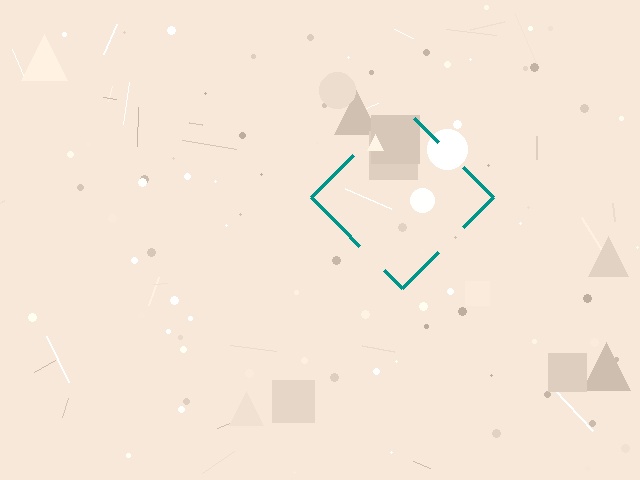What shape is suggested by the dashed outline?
The dashed outline suggests a diamond.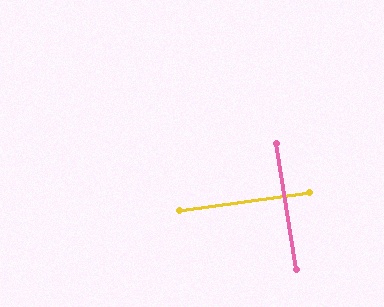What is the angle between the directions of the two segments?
Approximately 89 degrees.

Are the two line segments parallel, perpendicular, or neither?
Perpendicular — they meet at approximately 89°.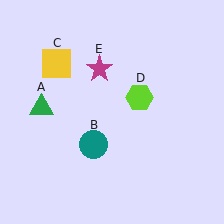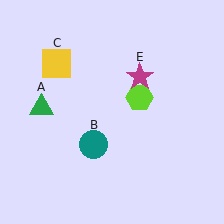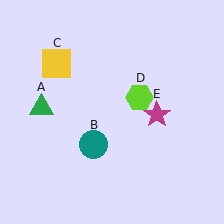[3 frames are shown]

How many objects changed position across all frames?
1 object changed position: magenta star (object E).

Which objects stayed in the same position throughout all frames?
Green triangle (object A) and teal circle (object B) and yellow square (object C) and lime hexagon (object D) remained stationary.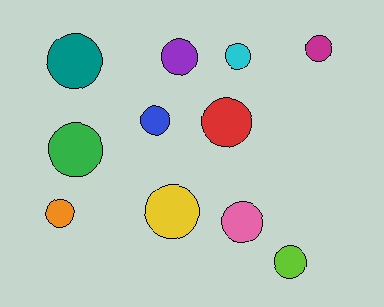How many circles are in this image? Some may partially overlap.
There are 11 circles.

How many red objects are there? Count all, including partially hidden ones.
There is 1 red object.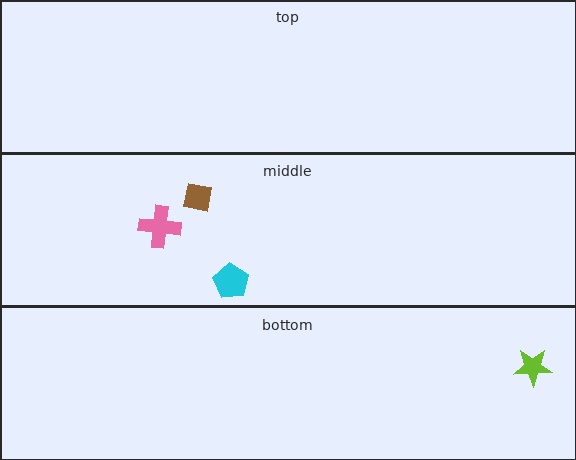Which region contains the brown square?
The middle region.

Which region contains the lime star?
The bottom region.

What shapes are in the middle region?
The cyan pentagon, the pink cross, the brown square.